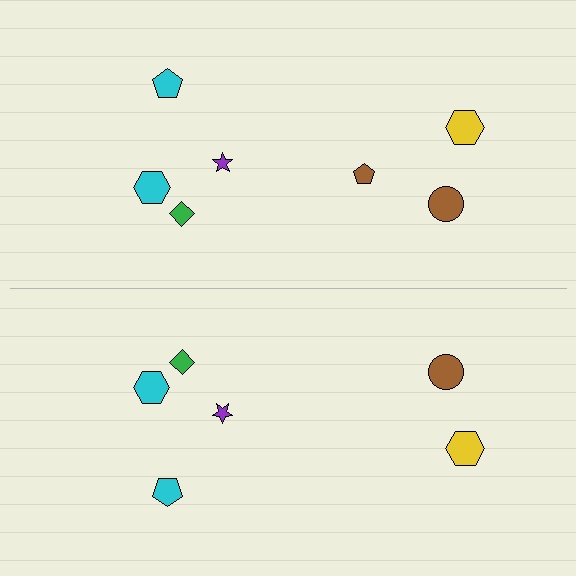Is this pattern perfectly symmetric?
No, the pattern is not perfectly symmetric. A brown pentagon is missing from the bottom side.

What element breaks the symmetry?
A brown pentagon is missing from the bottom side.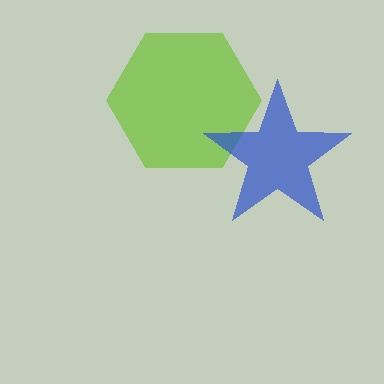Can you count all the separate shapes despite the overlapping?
Yes, there are 2 separate shapes.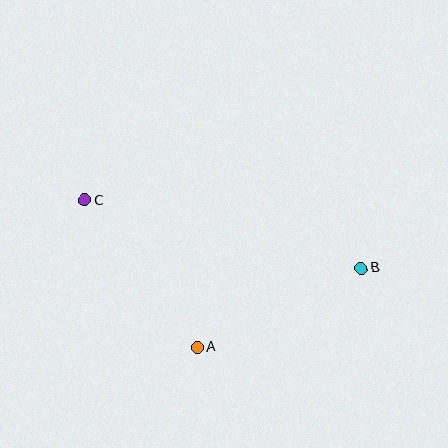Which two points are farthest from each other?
Points B and C are farthest from each other.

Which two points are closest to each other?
Points A and B are closest to each other.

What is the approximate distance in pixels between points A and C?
The distance between A and C is approximately 185 pixels.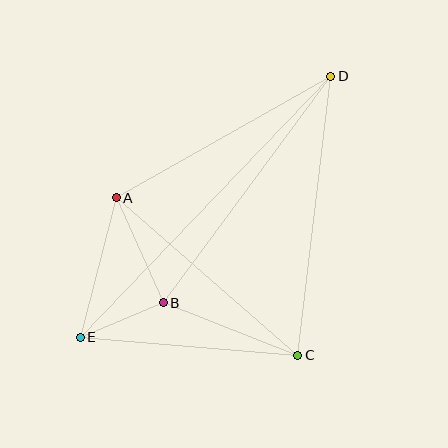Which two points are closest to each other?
Points B and E are closest to each other.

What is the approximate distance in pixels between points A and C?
The distance between A and C is approximately 240 pixels.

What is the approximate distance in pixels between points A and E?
The distance between A and E is approximately 144 pixels.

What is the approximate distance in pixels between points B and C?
The distance between B and C is approximately 145 pixels.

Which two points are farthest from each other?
Points D and E are farthest from each other.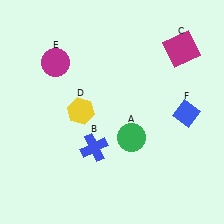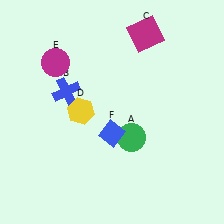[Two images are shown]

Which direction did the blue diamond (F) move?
The blue diamond (F) moved left.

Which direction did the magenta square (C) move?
The magenta square (C) moved left.